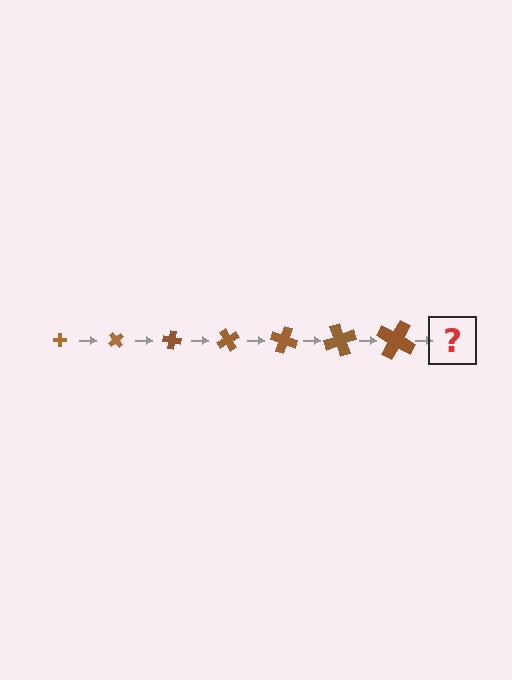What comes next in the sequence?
The next element should be a cross, larger than the previous one and rotated 350 degrees from the start.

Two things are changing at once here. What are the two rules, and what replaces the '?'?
The two rules are that the cross grows larger each step and it rotates 50 degrees each step. The '?' should be a cross, larger than the previous one and rotated 350 degrees from the start.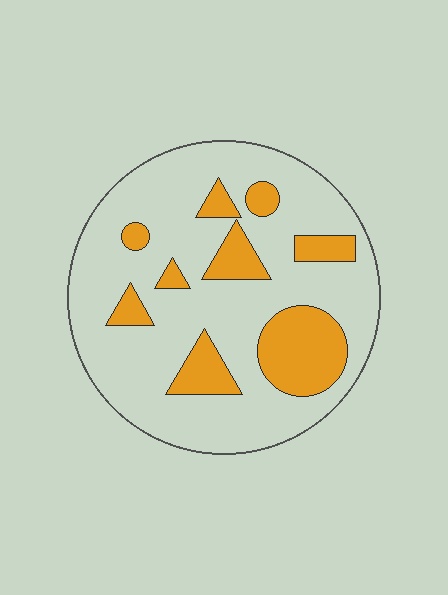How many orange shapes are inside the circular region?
9.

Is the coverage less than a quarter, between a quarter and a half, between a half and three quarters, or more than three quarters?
Less than a quarter.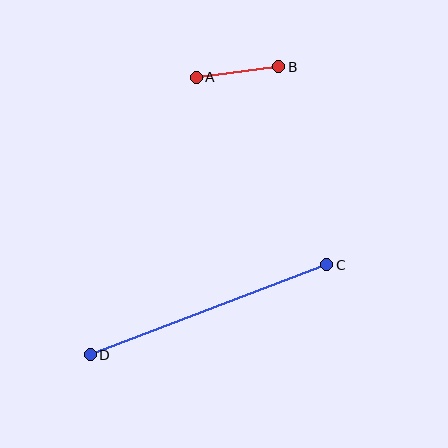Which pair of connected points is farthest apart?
Points C and D are farthest apart.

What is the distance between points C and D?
The distance is approximately 253 pixels.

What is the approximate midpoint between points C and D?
The midpoint is at approximately (209, 310) pixels.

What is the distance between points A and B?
The distance is approximately 83 pixels.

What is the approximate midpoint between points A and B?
The midpoint is at approximately (238, 72) pixels.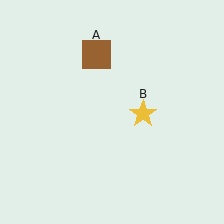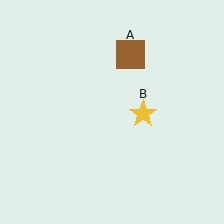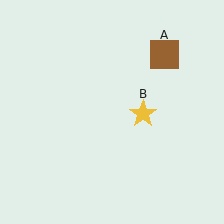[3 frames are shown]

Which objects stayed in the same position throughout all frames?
Yellow star (object B) remained stationary.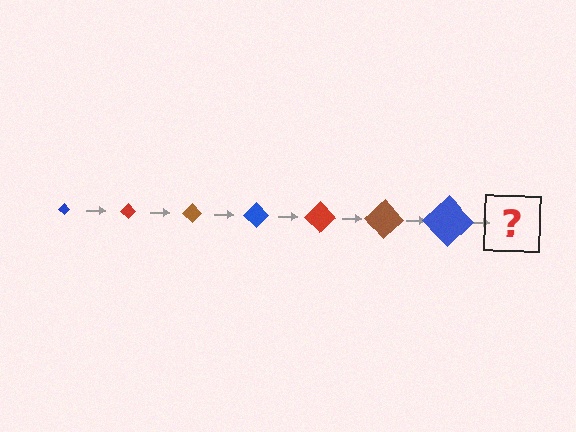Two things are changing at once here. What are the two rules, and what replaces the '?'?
The two rules are that the diamond grows larger each step and the color cycles through blue, red, and brown. The '?' should be a red diamond, larger than the previous one.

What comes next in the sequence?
The next element should be a red diamond, larger than the previous one.